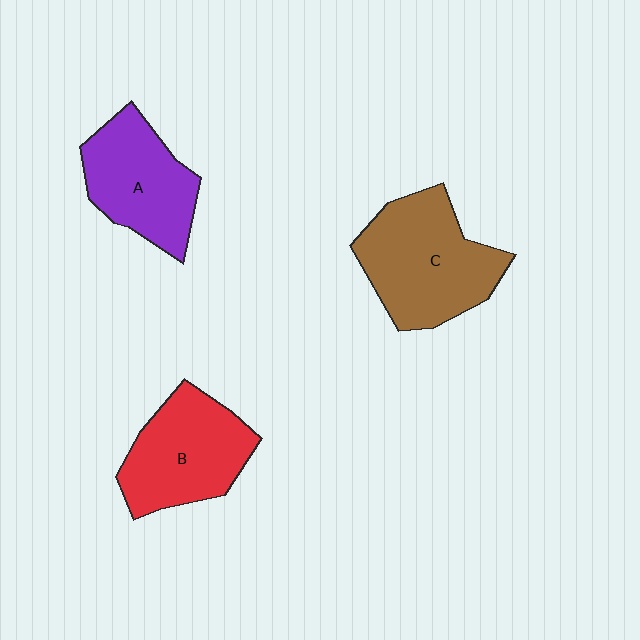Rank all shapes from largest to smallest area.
From largest to smallest: C (brown), B (red), A (purple).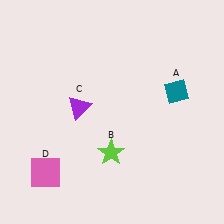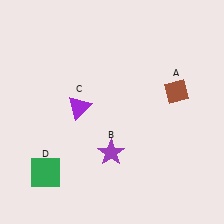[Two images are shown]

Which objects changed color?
A changed from teal to brown. B changed from lime to purple. D changed from pink to green.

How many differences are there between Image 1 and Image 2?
There are 3 differences between the two images.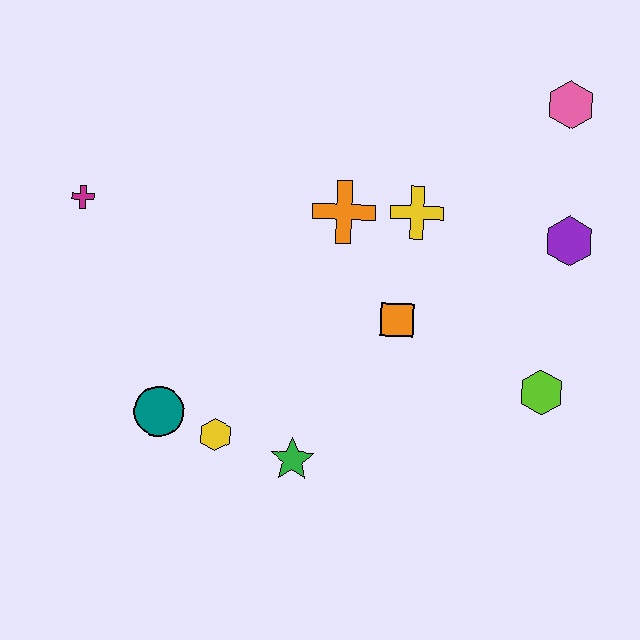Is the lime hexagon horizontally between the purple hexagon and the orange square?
Yes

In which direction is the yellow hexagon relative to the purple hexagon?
The yellow hexagon is to the left of the purple hexagon.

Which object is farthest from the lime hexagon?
The magenta cross is farthest from the lime hexagon.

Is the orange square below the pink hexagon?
Yes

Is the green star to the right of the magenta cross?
Yes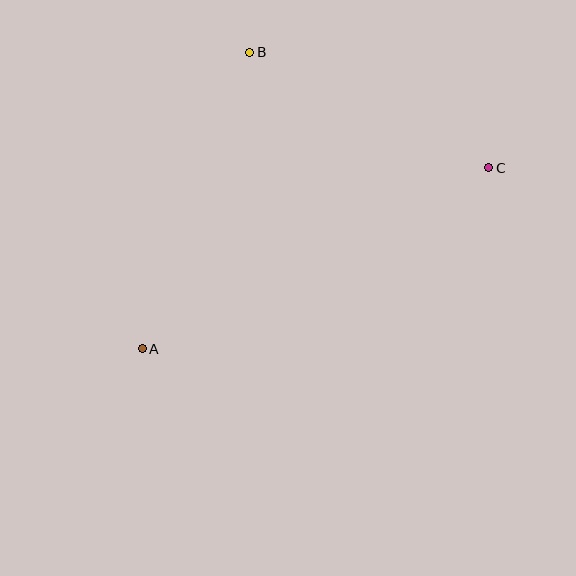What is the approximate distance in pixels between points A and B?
The distance between A and B is approximately 316 pixels.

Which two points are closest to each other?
Points B and C are closest to each other.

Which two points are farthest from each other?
Points A and C are farthest from each other.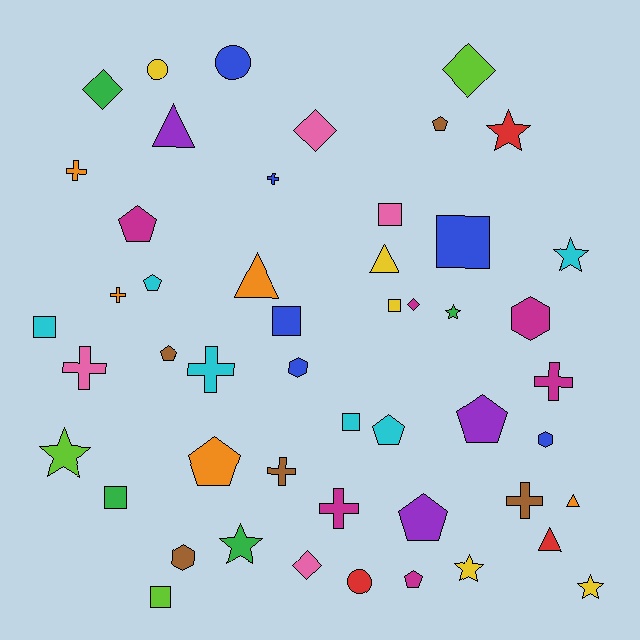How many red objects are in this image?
There are 3 red objects.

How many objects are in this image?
There are 50 objects.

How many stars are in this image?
There are 7 stars.